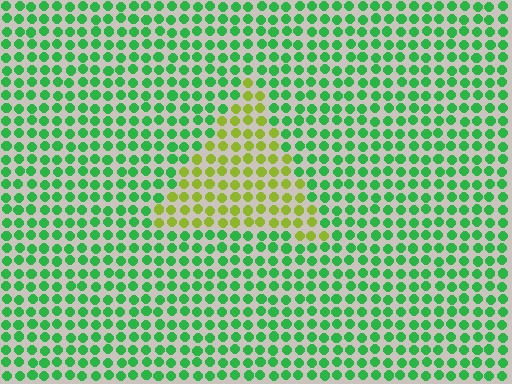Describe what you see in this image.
The image is filled with small green elements in a uniform arrangement. A triangle-shaped region is visible where the elements are tinted to a slightly different hue, forming a subtle color boundary.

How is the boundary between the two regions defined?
The boundary is defined purely by a slight shift in hue (about 54 degrees). Spacing, size, and orientation are identical on both sides.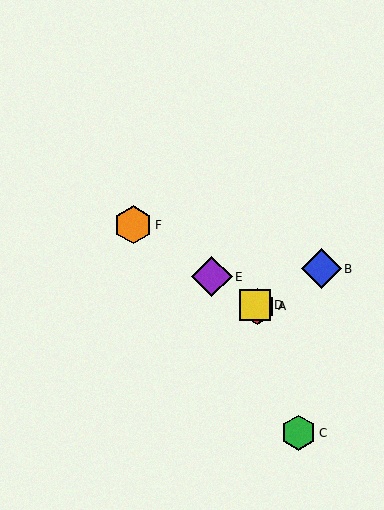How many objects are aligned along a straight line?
4 objects (A, D, E, F) are aligned along a straight line.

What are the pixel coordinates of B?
Object B is at (322, 269).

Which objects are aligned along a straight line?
Objects A, D, E, F are aligned along a straight line.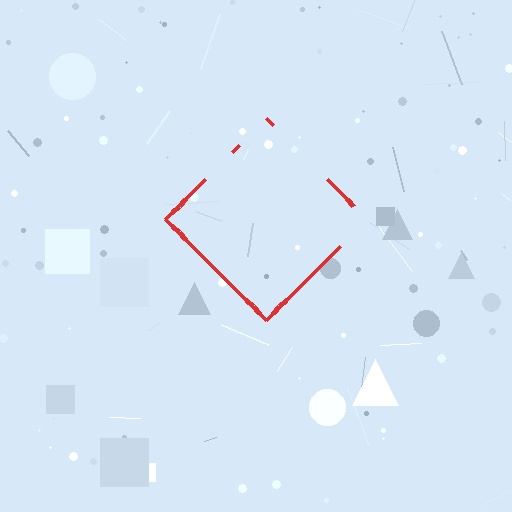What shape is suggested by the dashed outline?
The dashed outline suggests a diamond.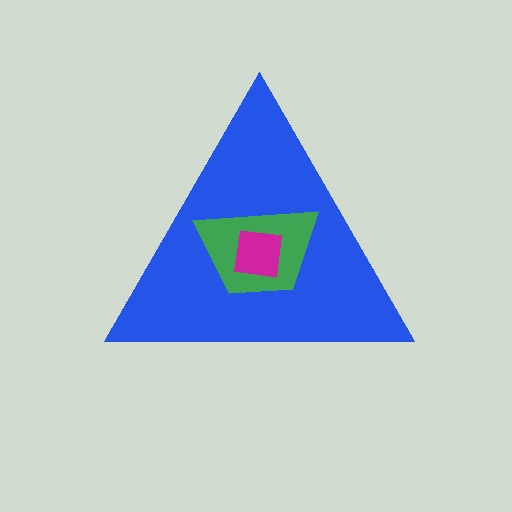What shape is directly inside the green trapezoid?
The magenta square.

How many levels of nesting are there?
3.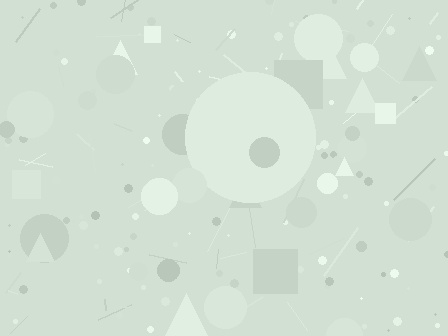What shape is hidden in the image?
A circle is hidden in the image.